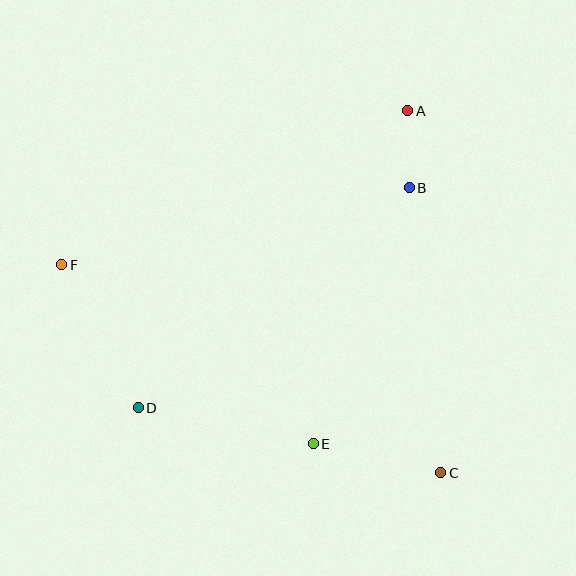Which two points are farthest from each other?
Points C and F are farthest from each other.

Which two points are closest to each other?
Points A and B are closest to each other.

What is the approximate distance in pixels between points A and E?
The distance between A and E is approximately 346 pixels.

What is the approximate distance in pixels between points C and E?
The distance between C and E is approximately 131 pixels.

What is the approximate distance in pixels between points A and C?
The distance between A and C is approximately 364 pixels.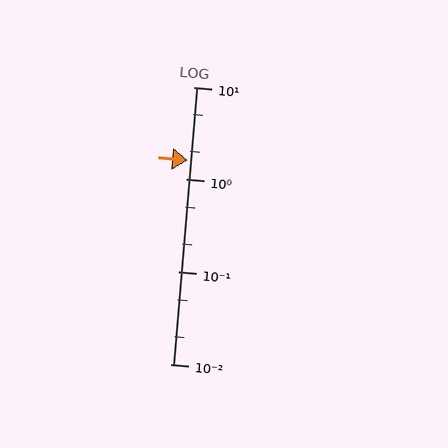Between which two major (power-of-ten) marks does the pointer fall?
The pointer is between 1 and 10.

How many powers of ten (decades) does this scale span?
The scale spans 3 decades, from 0.01 to 10.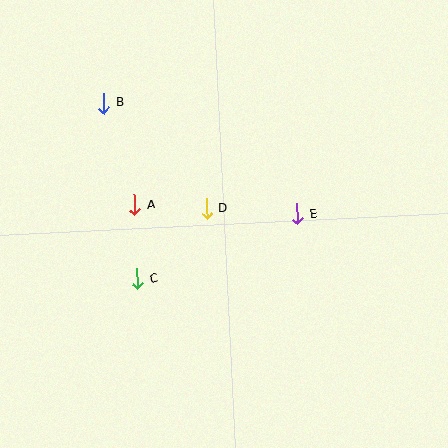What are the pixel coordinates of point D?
Point D is at (207, 209).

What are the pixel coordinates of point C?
Point C is at (137, 279).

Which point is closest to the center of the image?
Point D at (207, 209) is closest to the center.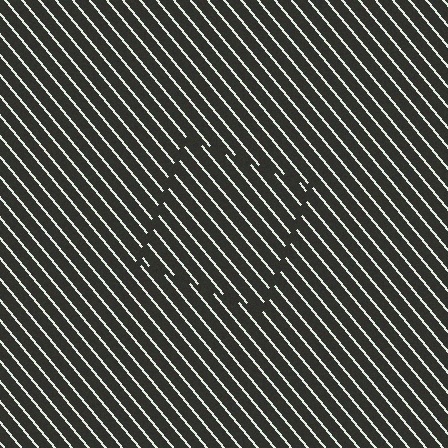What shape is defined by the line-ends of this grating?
An illusory square. The interior of the shape contains the same grating, shifted by half a period — the contour is defined by the phase discontinuity where line-ends from the inner and outer gratings abut.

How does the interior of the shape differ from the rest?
The interior of the shape contains the same grating, shifted by half a period — the contour is defined by the phase discontinuity where line-ends from the inner and outer gratings abut.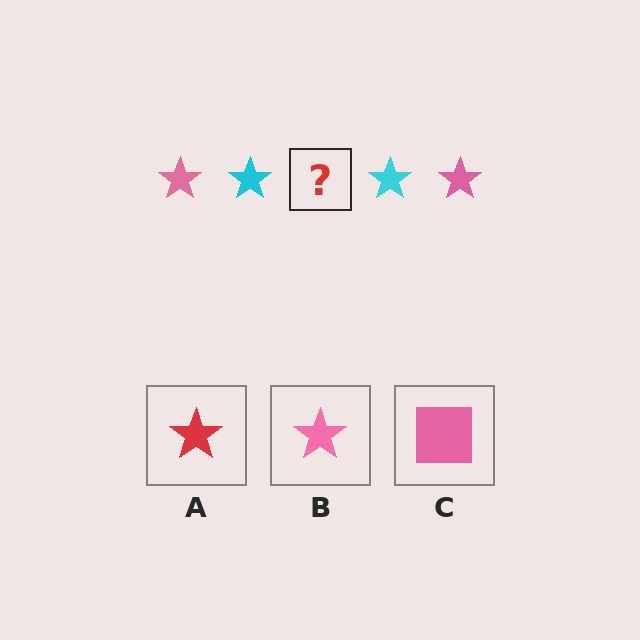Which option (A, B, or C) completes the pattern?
B.